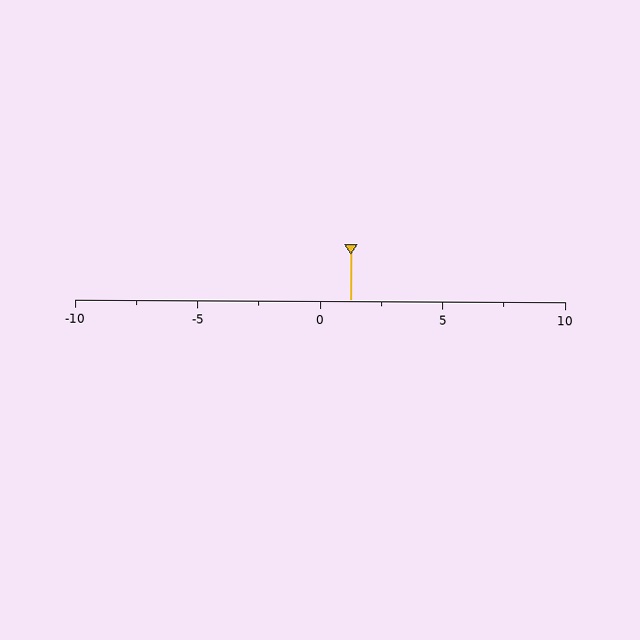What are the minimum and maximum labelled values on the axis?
The axis runs from -10 to 10.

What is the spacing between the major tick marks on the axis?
The major ticks are spaced 5 apart.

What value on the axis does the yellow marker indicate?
The marker indicates approximately 1.2.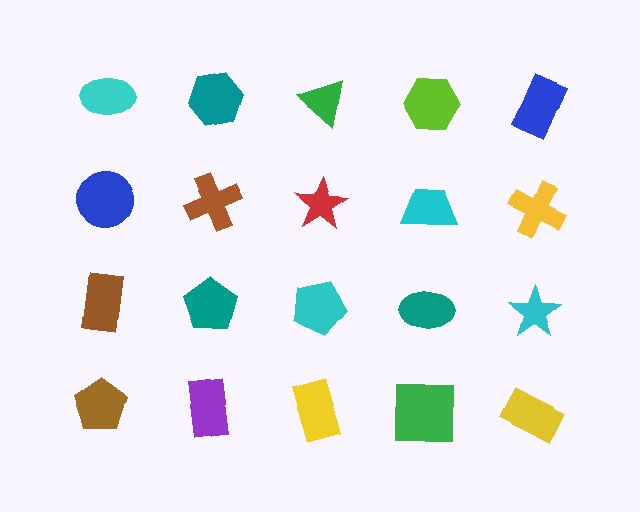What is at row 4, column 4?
A green square.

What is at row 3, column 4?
A teal ellipse.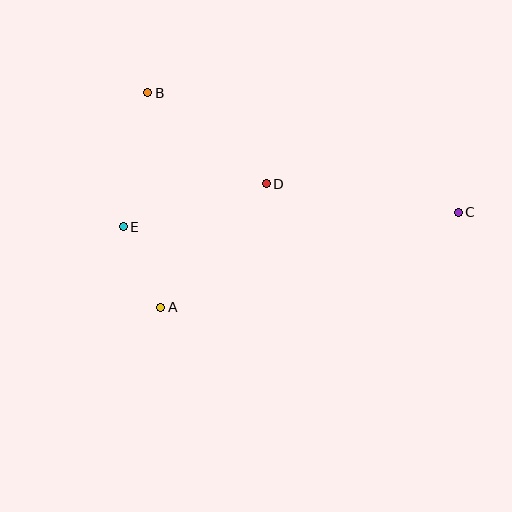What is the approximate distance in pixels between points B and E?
The distance between B and E is approximately 136 pixels.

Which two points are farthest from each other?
Points C and E are farthest from each other.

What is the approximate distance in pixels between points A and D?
The distance between A and D is approximately 163 pixels.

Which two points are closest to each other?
Points A and E are closest to each other.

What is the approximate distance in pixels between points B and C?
The distance between B and C is approximately 332 pixels.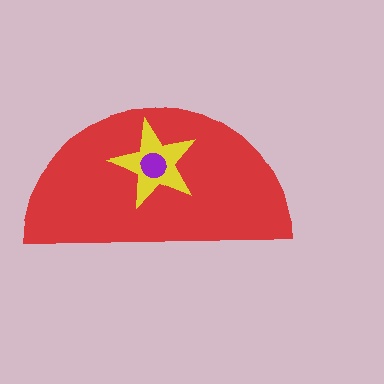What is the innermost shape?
The purple circle.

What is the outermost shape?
The red semicircle.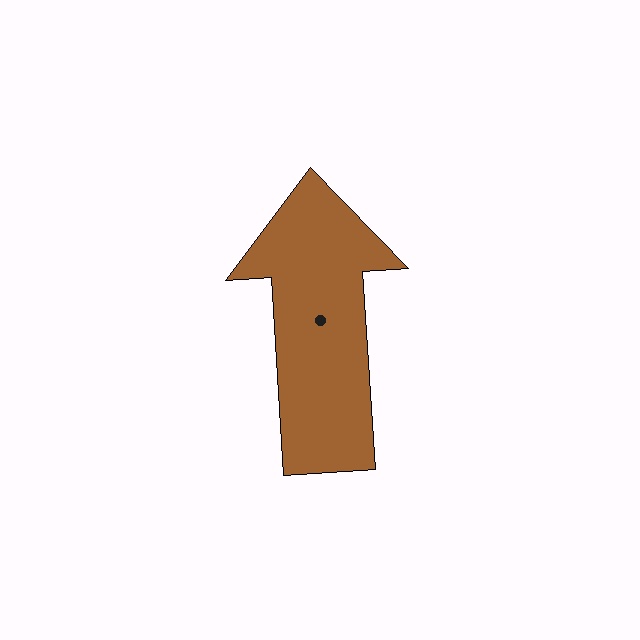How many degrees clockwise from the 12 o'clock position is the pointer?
Approximately 356 degrees.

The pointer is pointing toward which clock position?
Roughly 12 o'clock.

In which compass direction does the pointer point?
North.